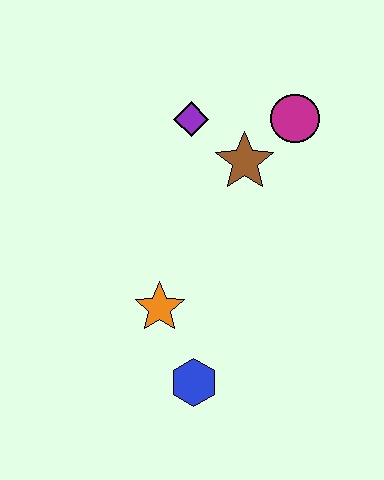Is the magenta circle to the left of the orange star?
No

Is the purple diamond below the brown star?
No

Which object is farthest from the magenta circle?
The blue hexagon is farthest from the magenta circle.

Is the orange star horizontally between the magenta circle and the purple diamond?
No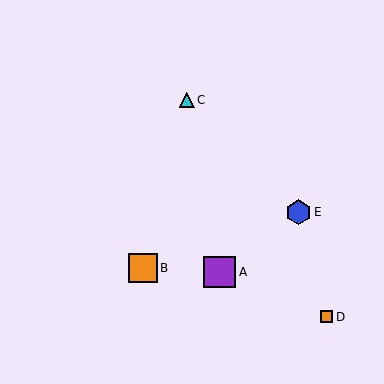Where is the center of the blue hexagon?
The center of the blue hexagon is at (298, 212).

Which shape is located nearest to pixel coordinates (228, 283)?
The purple square (labeled A) at (220, 272) is nearest to that location.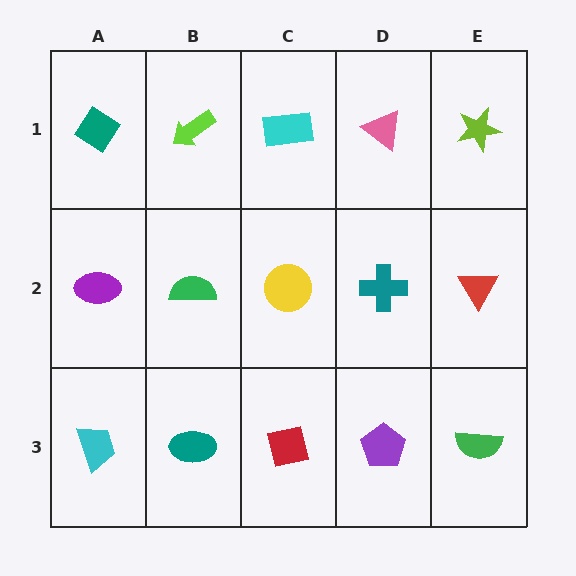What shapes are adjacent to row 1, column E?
A red triangle (row 2, column E), a pink triangle (row 1, column D).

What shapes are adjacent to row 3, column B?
A green semicircle (row 2, column B), a cyan trapezoid (row 3, column A), a red square (row 3, column C).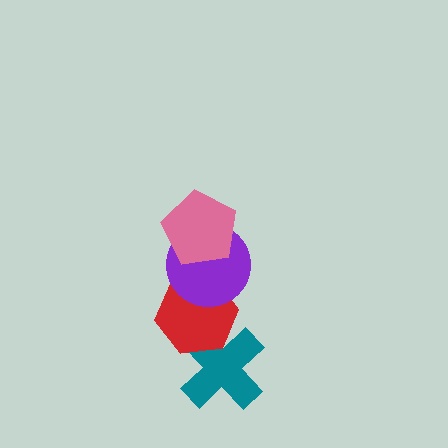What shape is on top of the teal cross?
The red hexagon is on top of the teal cross.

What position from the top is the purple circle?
The purple circle is 2nd from the top.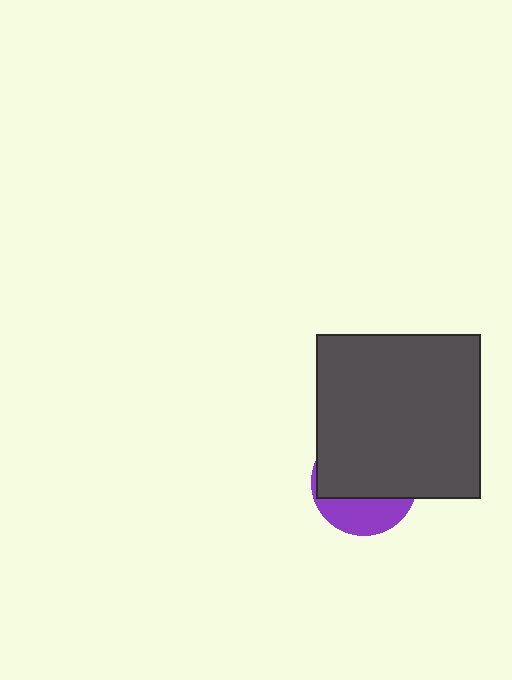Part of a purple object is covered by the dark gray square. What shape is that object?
It is a circle.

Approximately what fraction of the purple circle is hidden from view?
Roughly 69% of the purple circle is hidden behind the dark gray square.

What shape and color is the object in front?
The object in front is a dark gray square.